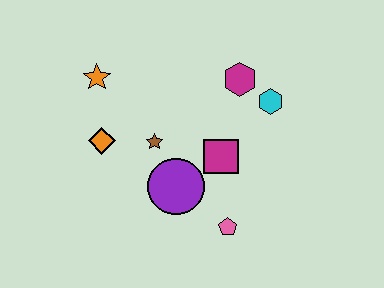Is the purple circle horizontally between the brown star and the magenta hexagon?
Yes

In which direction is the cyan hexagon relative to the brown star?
The cyan hexagon is to the right of the brown star.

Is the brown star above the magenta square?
Yes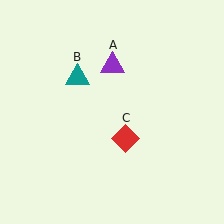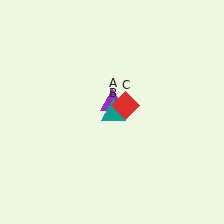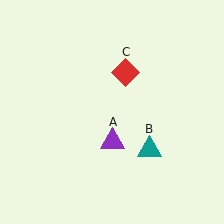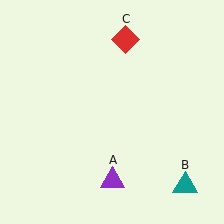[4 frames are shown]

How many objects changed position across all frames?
3 objects changed position: purple triangle (object A), teal triangle (object B), red diamond (object C).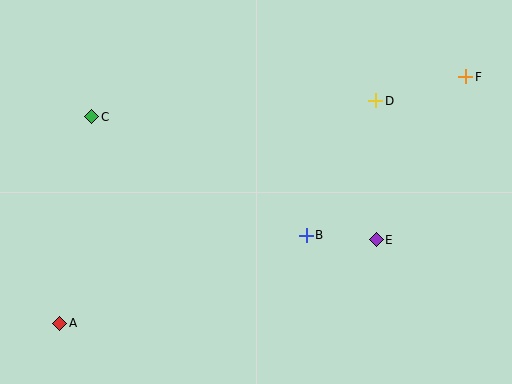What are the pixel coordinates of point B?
Point B is at (306, 235).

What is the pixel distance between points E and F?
The distance between E and F is 186 pixels.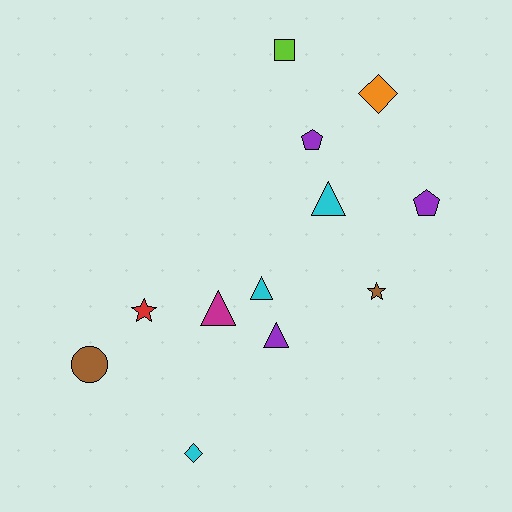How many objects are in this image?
There are 12 objects.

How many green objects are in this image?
There are no green objects.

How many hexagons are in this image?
There are no hexagons.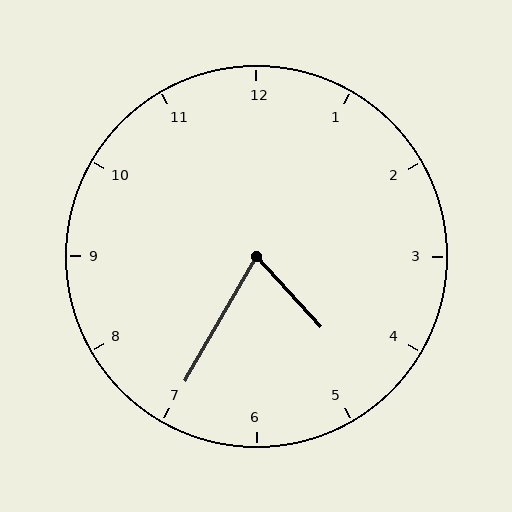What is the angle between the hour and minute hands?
Approximately 72 degrees.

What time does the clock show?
4:35.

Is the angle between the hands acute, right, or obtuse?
It is acute.